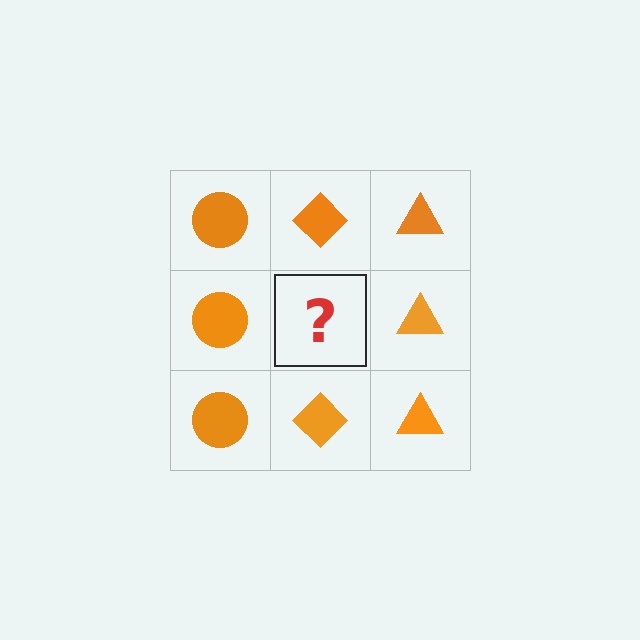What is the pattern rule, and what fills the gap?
The rule is that each column has a consistent shape. The gap should be filled with an orange diamond.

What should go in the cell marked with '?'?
The missing cell should contain an orange diamond.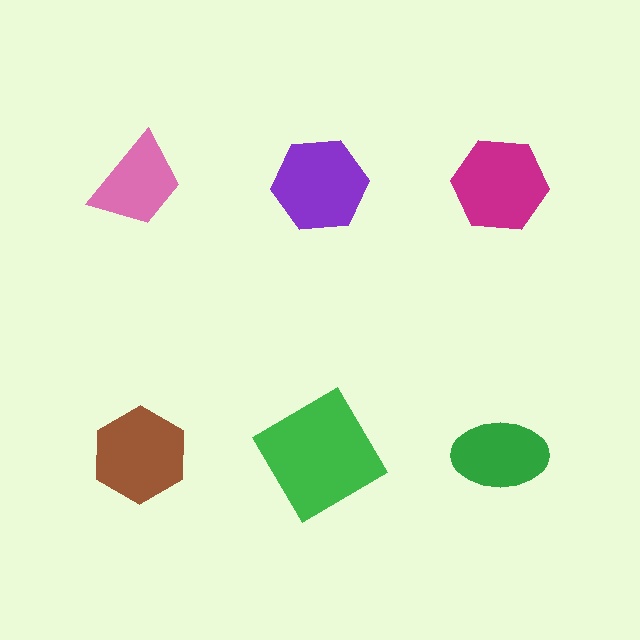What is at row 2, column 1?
A brown hexagon.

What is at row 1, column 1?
A pink trapezoid.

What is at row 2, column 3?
A green ellipse.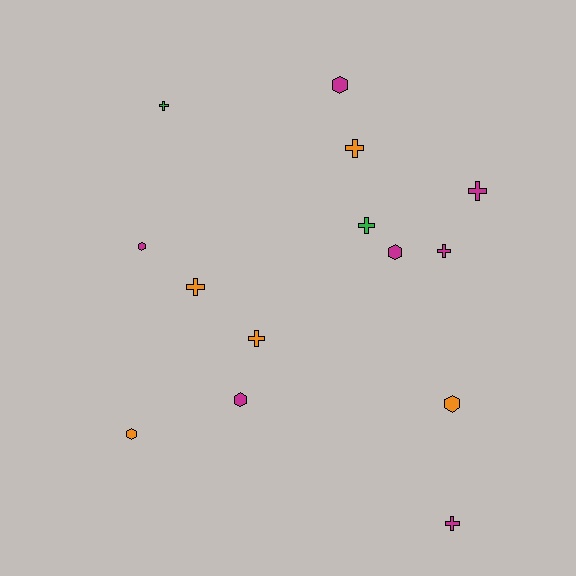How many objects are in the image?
There are 14 objects.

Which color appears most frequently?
Magenta, with 7 objects.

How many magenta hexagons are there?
There are 4 magenta hexagons.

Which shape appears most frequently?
Cross, with 8 objects.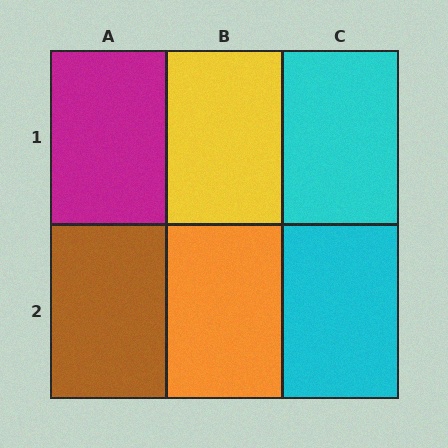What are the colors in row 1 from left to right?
Magenta, yellow, cyan.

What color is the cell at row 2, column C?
Cyan.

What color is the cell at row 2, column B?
Orange.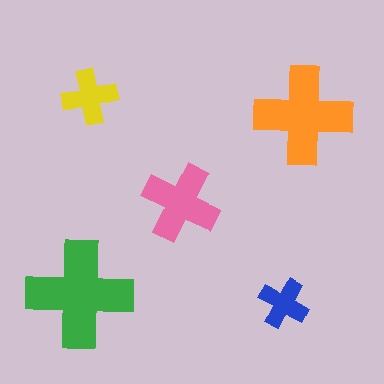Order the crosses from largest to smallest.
the green one, the orange one, the pink one, the yellow one, the blue one.